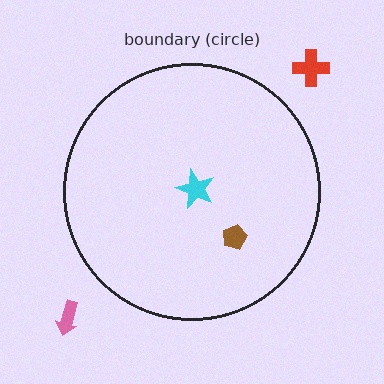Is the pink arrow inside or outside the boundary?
Outside.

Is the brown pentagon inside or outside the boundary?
Inside.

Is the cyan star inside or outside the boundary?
Inside.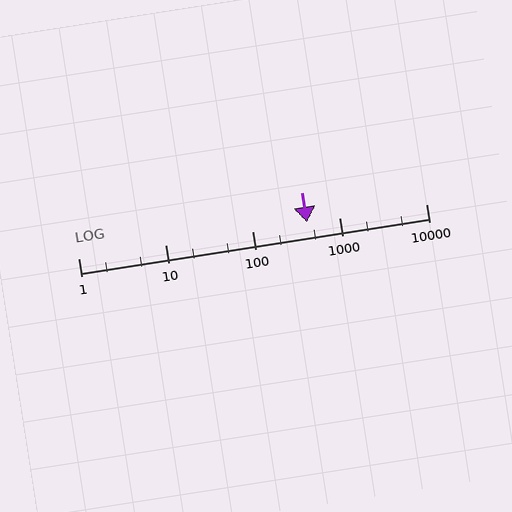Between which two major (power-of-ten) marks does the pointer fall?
The pointer is between 100 and 1000.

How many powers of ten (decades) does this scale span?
The scale spans 4 decades, from 1 to 10000.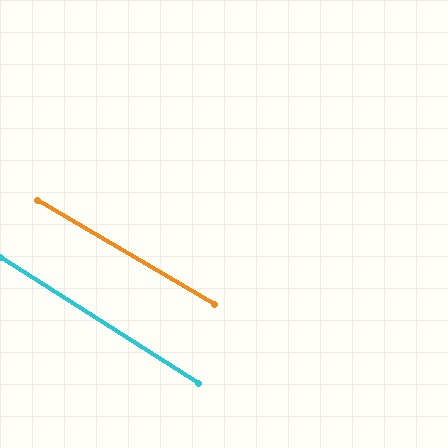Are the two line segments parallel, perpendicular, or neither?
Parallel — their directions differ by only 2.0°.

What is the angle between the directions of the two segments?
Approximately 2 degrees.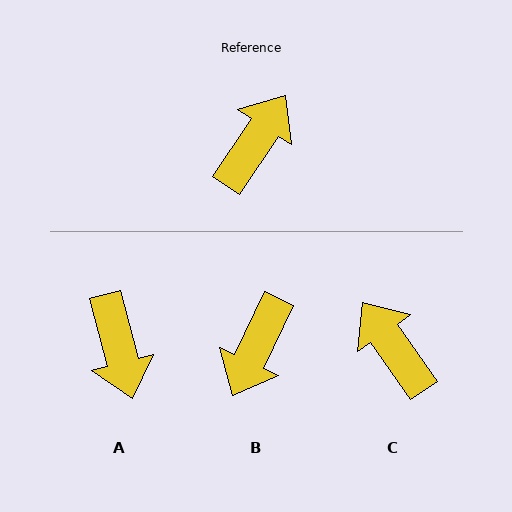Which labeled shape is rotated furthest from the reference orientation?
B, about 172 degrees away.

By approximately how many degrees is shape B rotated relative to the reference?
Approximately 172 degrees clockwise.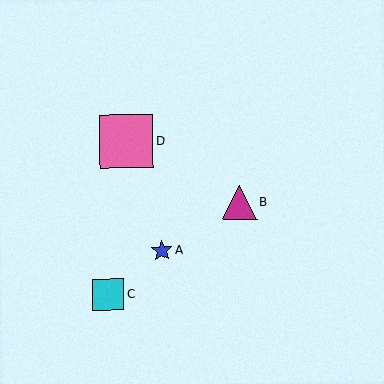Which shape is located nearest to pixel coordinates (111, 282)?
The cyan square (labeled C) at (108, 294) is nearest to that location.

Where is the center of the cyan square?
The center of the cyan square is at (108, 294).